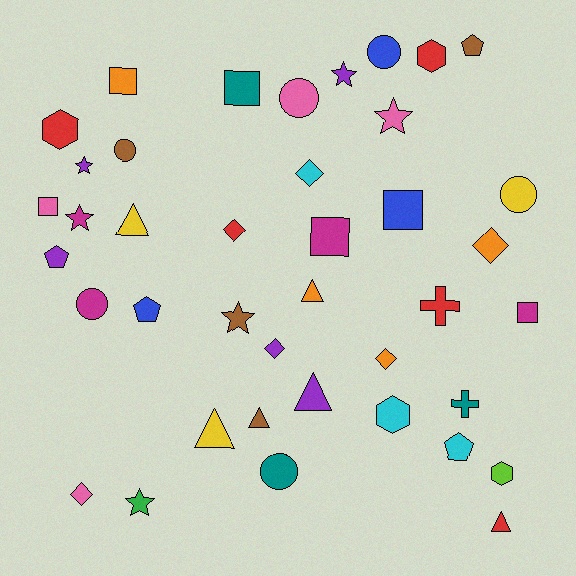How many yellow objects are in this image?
There are 3 yellow objects.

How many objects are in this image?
There are 40 objects.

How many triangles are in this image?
There are 6 triangles.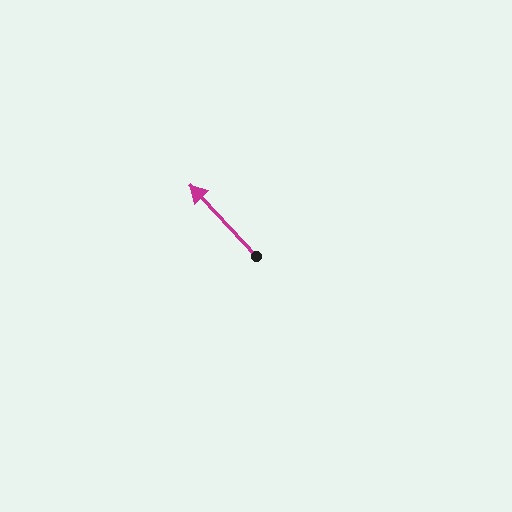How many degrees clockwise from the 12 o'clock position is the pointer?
Approximately 317 degrees.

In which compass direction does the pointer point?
Northwest.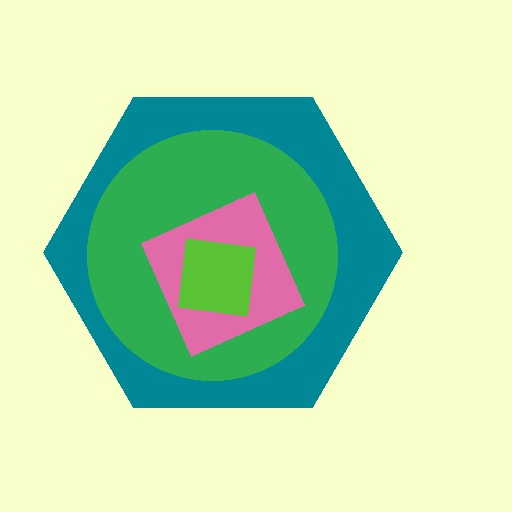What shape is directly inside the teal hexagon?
The green circle.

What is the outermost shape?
The teal hexagon.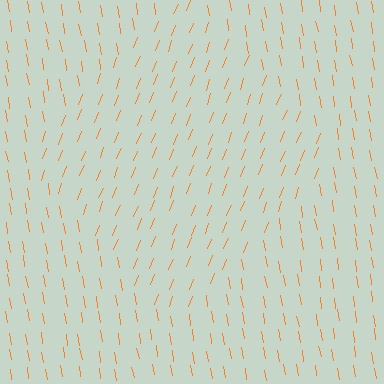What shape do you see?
I see a diamond.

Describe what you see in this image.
The image is filled with small orange line segments. A diamond region in the image has lines oriented differently from the surrounding lines, creating a visible texture boundary.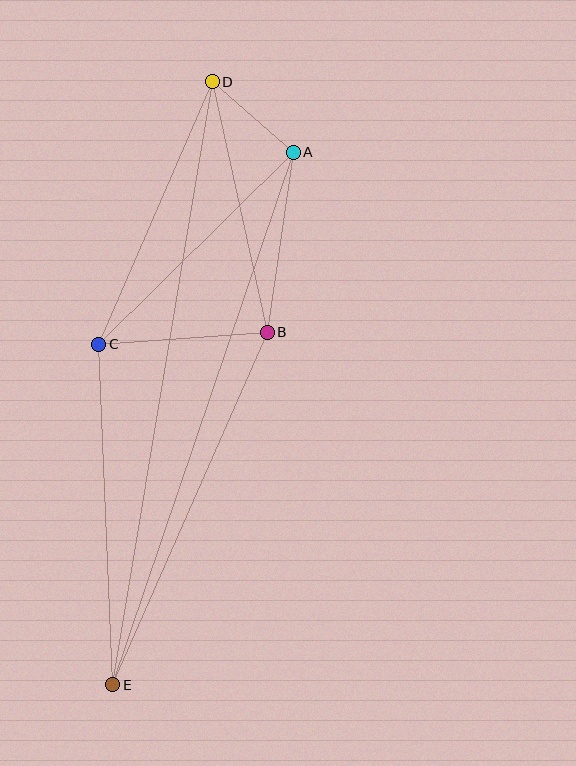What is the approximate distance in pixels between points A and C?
The distance between A and C is approximately 273 pixels.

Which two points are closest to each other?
Points A and D are closest to each other.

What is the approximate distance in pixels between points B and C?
The distance between B and C is approximately 169 pixels.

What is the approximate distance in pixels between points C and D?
The distance between C and D is approximately 286 pixels.